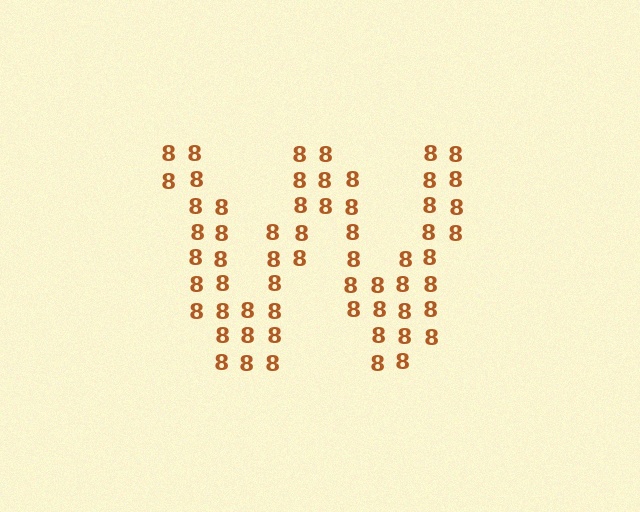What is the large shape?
The large shape is the letter W.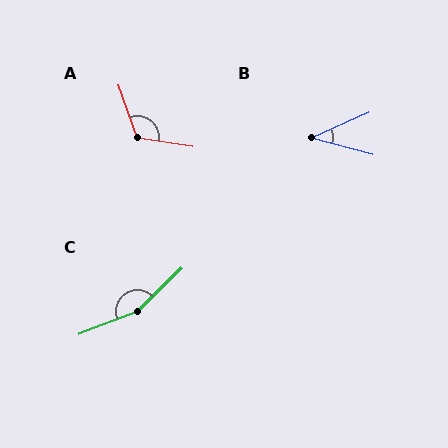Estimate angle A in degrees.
Approximately 118 degrees.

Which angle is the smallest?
B, at approximately 39 degrees.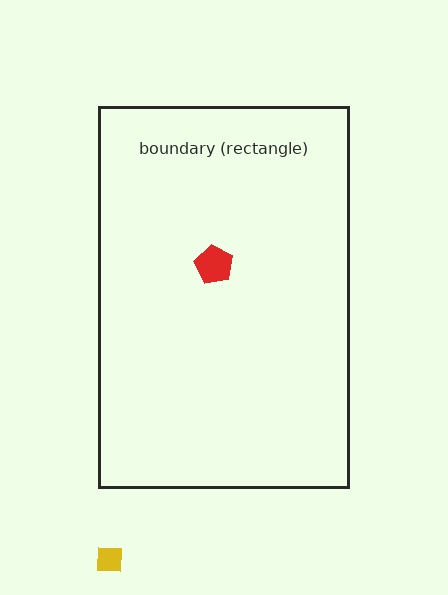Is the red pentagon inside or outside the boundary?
Inside.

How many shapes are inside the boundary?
1 inside, 1 outside.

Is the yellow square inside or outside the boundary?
Outside.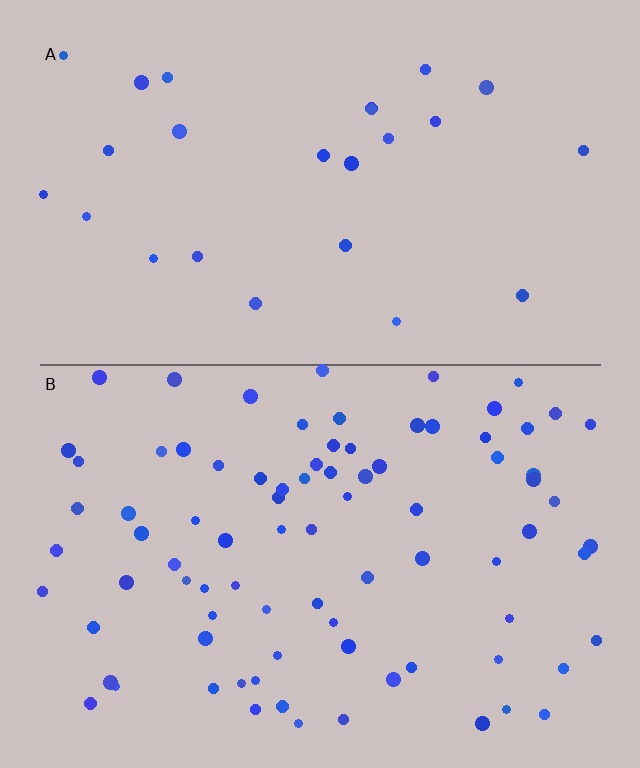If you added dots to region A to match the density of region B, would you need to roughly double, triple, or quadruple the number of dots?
Approximately triple.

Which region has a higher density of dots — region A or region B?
B (the bottom).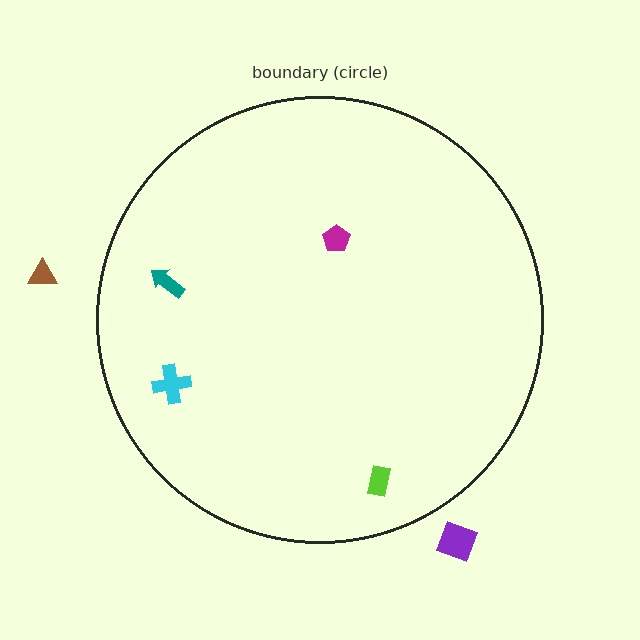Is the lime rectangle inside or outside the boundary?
Inside.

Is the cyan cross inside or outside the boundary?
Inside.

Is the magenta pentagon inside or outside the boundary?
Inside.